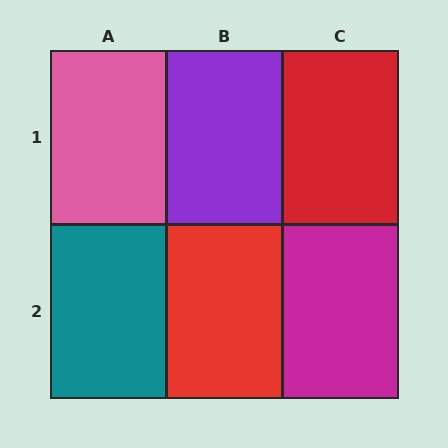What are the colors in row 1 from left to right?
Pink, purple, red.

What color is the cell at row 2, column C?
Magenta.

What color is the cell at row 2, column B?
Red.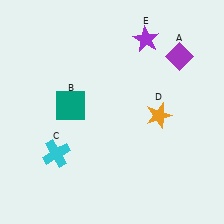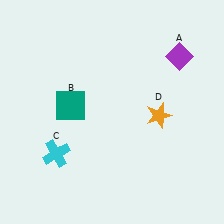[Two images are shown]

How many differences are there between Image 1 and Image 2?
There is 1 difference between the two images.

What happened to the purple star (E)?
The purple star (E) was removed in Image 2. It was in the top-right area of Image 1.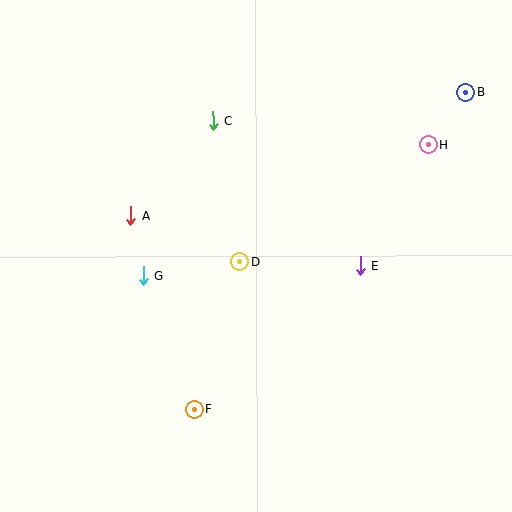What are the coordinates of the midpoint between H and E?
The midpoint between H and E is at (394, 205).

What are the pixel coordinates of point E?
Point E is at (360, 266).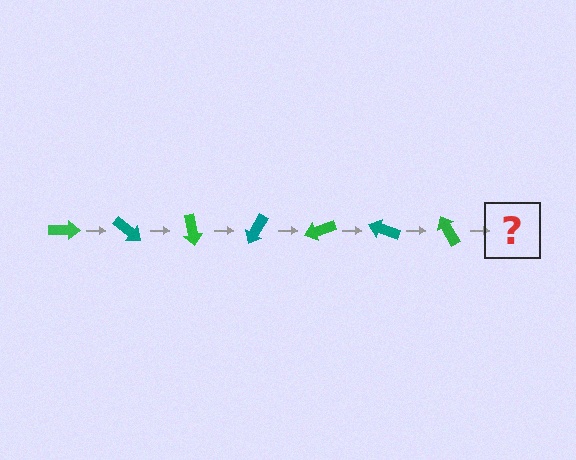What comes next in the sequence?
The next element should be a teal arrow, rotated 280 degrees from the start.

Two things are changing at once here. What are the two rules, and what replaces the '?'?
The two rules are that it rotates 40 degrees each step and the color cycles through green and teal. The '?' should be a teal arrow, rotated 280 degrees from the start.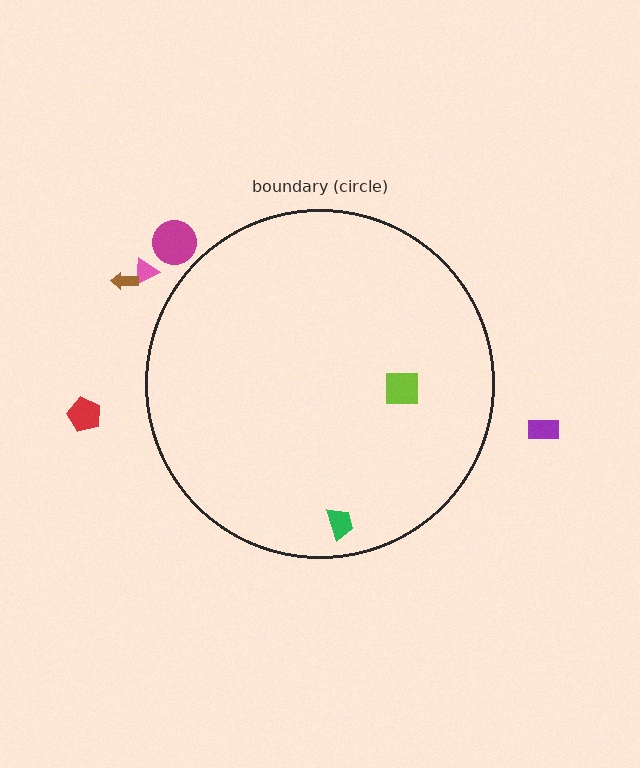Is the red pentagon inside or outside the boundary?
Outside.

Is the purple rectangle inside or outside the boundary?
Outside.